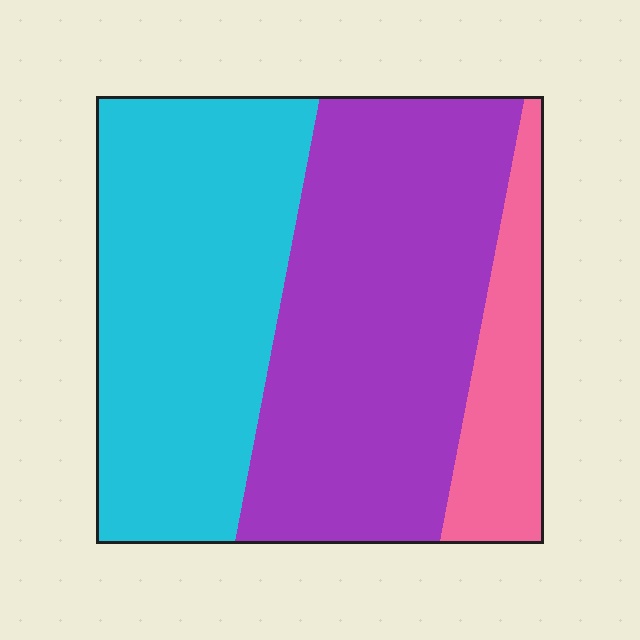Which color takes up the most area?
Purple, at roughly 45%.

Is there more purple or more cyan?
Purple.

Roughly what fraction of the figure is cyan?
Cyan covers around 40% of the figure.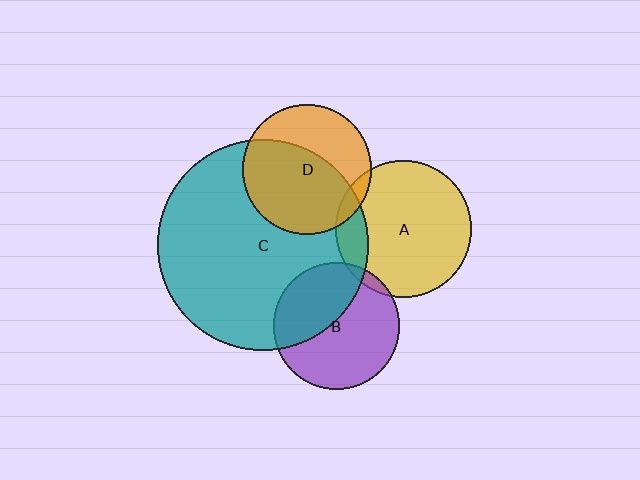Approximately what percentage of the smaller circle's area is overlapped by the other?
Approximately 15%.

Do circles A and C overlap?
Yes.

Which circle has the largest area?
Circle C (teal).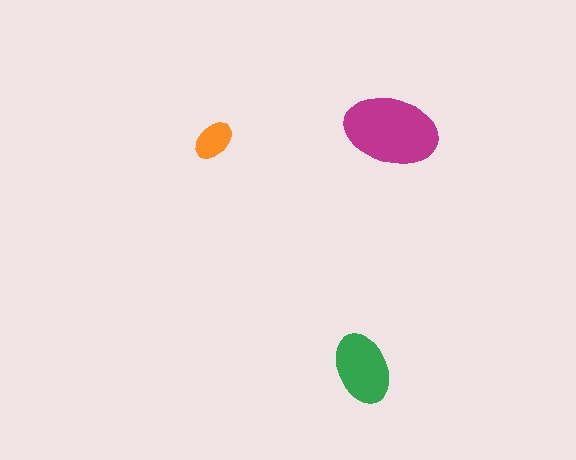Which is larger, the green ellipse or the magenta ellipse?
The magenta one.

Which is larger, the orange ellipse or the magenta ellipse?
The magenta one.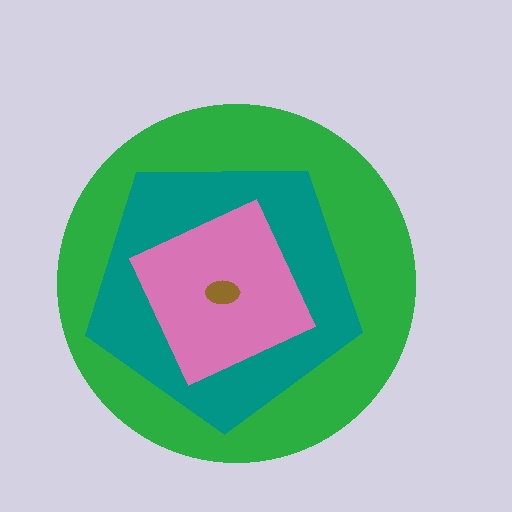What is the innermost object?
The brown ellipse.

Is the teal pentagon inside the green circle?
Yes.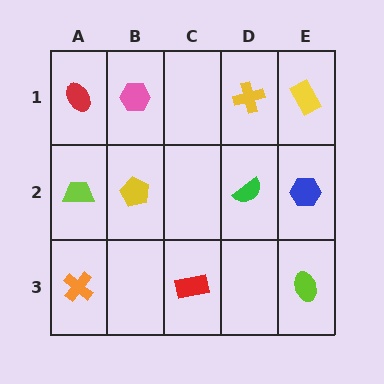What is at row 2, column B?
A yellow pentagon.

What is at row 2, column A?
A lime trapezoid.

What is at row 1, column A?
A red ellipse.